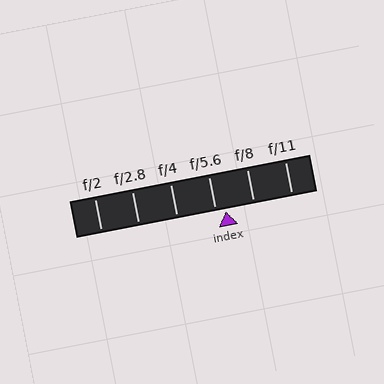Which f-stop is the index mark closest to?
The index mark is closest to f/5.6.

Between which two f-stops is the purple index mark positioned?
The index mark is between f/5.6 and f/8.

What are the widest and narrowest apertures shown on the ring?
The widest aperture shown is f/2 and the narrowest is f/11.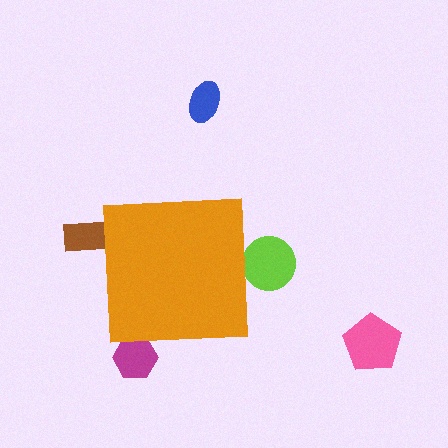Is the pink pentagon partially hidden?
No, the pink pentagon is fully visible.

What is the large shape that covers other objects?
An orange square.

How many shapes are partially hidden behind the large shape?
3 shapes are partially hidden.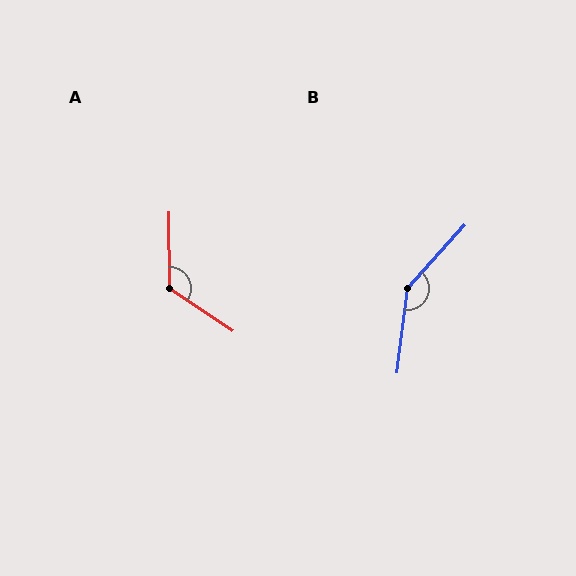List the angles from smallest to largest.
A (125°), B (145°).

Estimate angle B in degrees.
Approximately 145 degrees.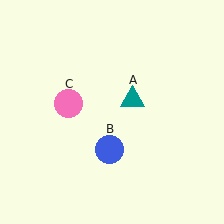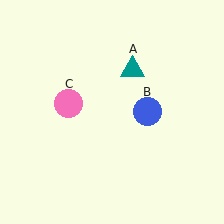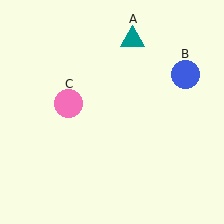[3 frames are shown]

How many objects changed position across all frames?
2 objects changed position: teal triangle (object A), blue circle (object B).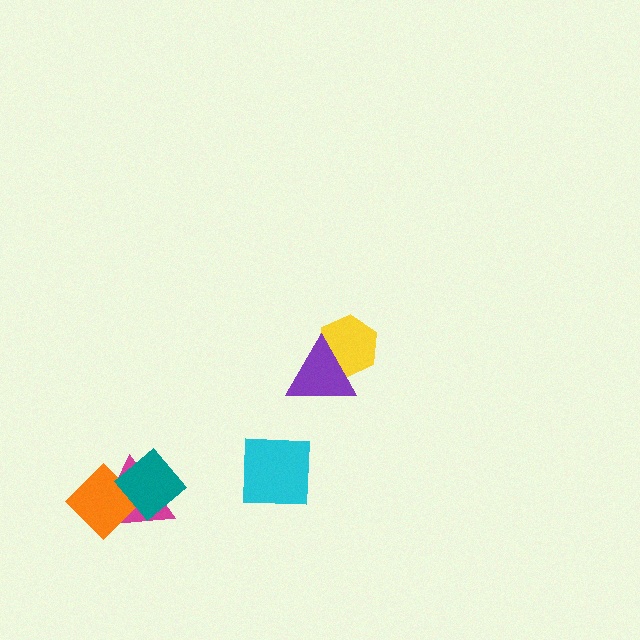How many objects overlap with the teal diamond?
2 objects overlap with the teal diamond.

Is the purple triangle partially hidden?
No, no other shape covers it.